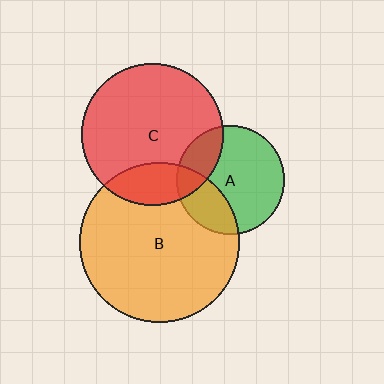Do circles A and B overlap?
Yes.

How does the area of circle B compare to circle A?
Approximately 2.2 times.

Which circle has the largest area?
Circle B (orange).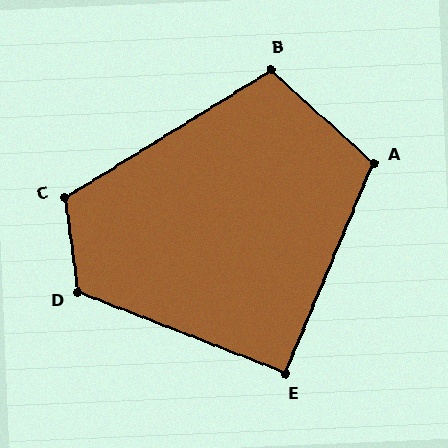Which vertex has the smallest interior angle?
E, at approximately 91 degrees.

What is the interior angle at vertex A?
Approximately 110 degrees (obtuse).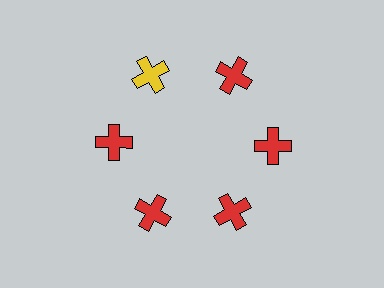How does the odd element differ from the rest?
It has a different color: yellow instead of red.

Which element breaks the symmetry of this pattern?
The yellow cross at roughly the 11 o'clock position breaks the symmetry. All other shapes are red crosses.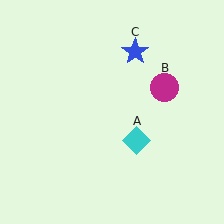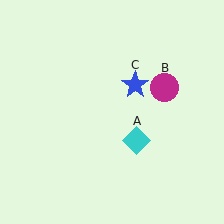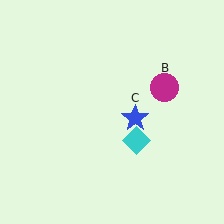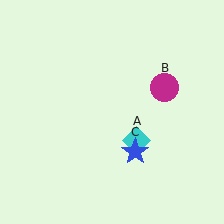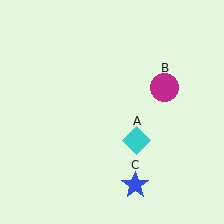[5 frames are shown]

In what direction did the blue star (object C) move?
The blue star (object C) moved down.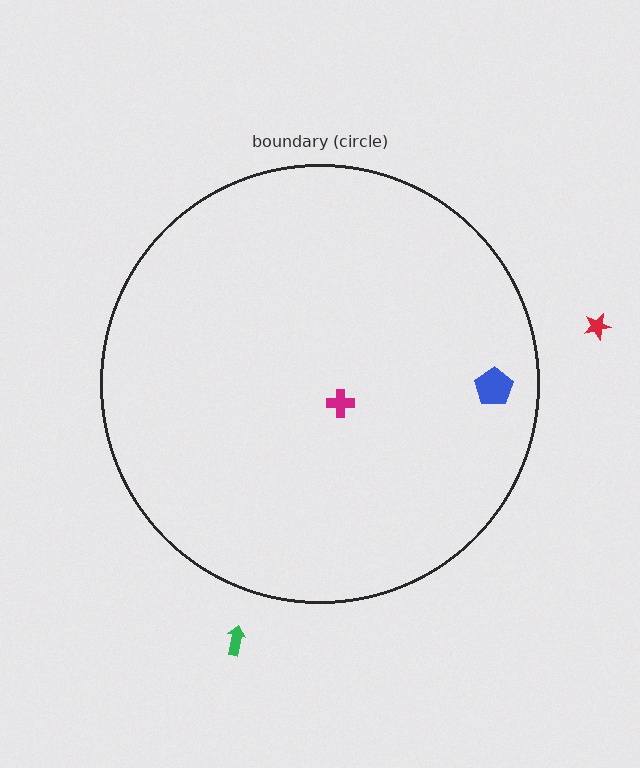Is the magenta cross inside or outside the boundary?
Inside.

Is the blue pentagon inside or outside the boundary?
Inside.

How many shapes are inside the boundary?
2 inside, 2 outside.